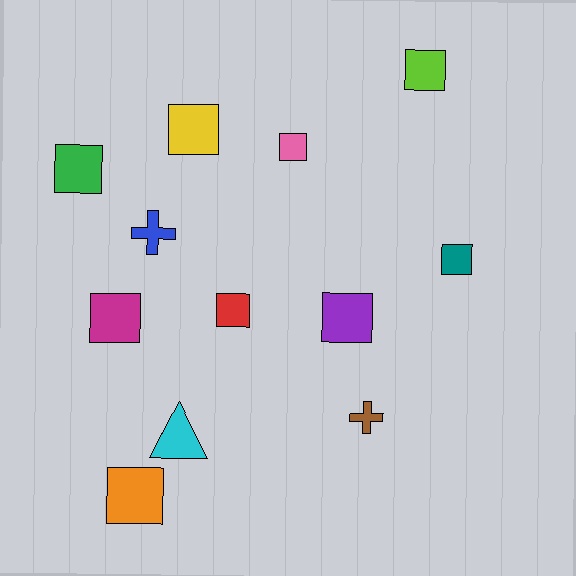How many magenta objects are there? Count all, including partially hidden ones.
There is 1 magenta object.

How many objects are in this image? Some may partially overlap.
There are 12 objects.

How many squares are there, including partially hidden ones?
There are 9 squares.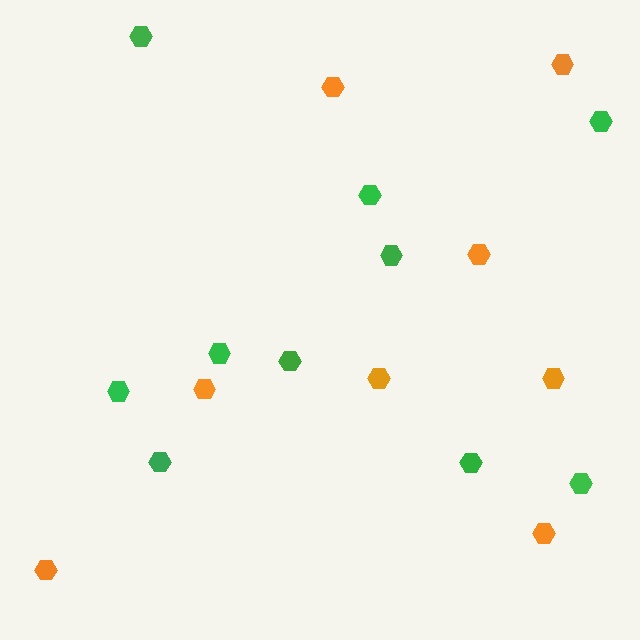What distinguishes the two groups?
There are 2 groups: one group of green hexagons (10) and one group of orange hexagons (8).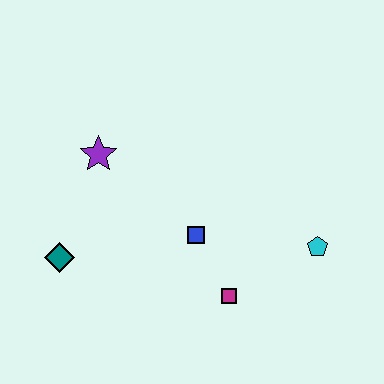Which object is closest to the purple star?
The teal diamond is closest to the purple star.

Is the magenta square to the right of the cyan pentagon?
No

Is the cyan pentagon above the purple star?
No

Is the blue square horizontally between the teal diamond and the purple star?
No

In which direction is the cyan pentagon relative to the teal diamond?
The cyan pentagon is to the right of the teal diamond.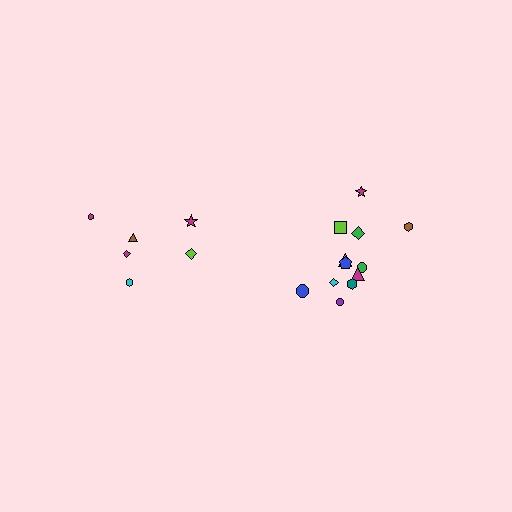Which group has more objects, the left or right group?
The right group.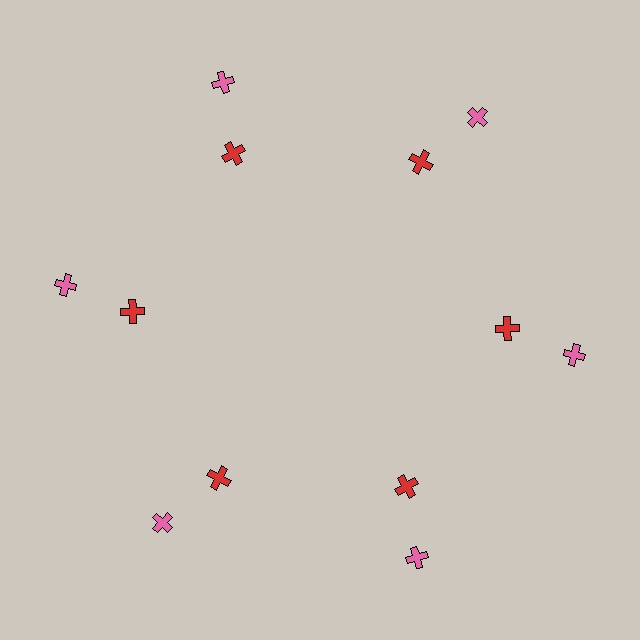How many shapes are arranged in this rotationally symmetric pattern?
There are 12 shapes, arranged in 6 groups of 2.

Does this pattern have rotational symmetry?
Yes, this pattern has 6-fold rotational symmetry. It looks the same after rotating 60 degrees around the center.